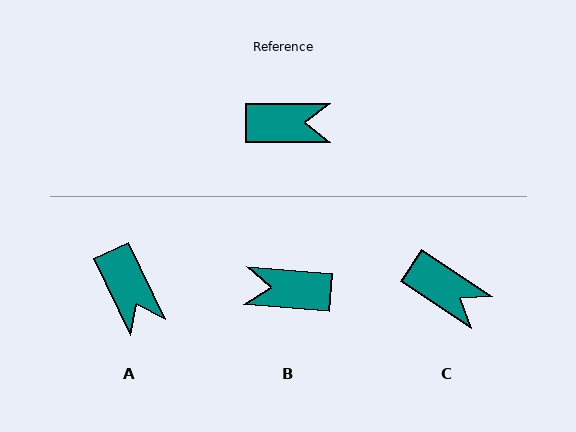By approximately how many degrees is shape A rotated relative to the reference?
Approximately 64 degrees clockwise.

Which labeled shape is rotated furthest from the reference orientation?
B, about 175 degrees away.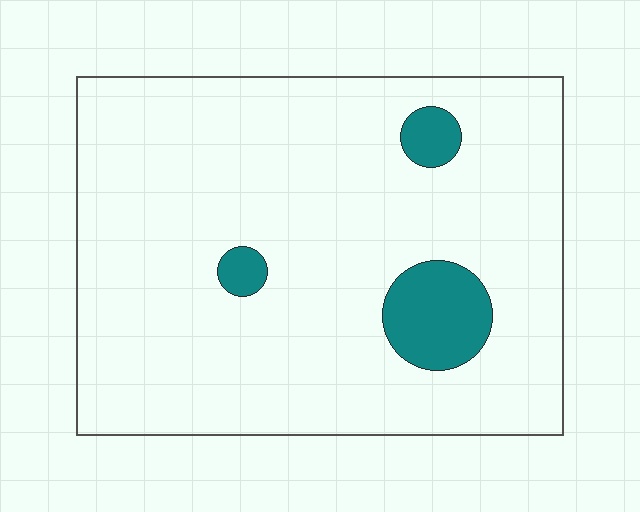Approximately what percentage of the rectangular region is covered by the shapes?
Approximately 10%.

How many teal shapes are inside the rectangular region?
3.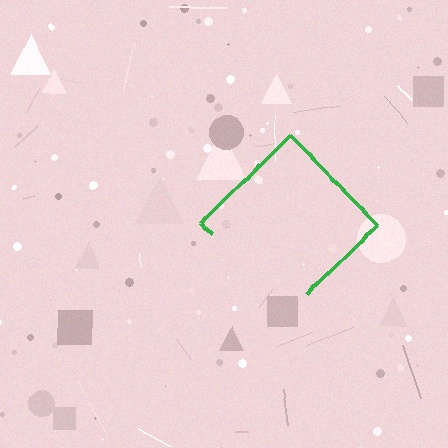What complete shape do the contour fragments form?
The contour fragments form a diamond.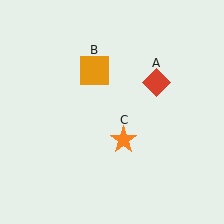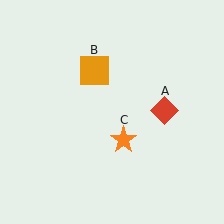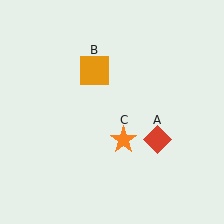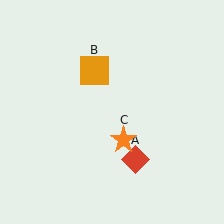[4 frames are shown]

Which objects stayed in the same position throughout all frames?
Orange square (object B) and orange star (object C) remained stationary.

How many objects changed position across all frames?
1 object changed position: red diamond (object A).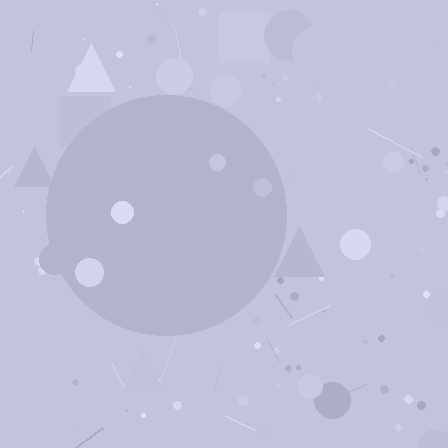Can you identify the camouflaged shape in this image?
The camouflaged shape is a circle.